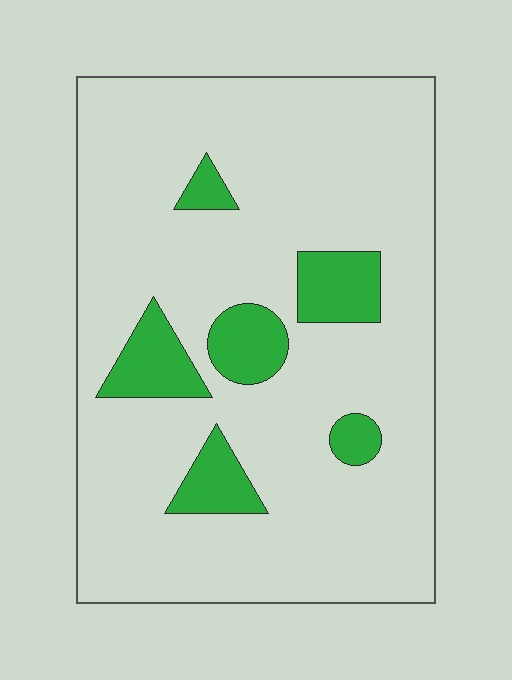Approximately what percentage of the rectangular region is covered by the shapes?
Approximately 15%.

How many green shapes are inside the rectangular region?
6.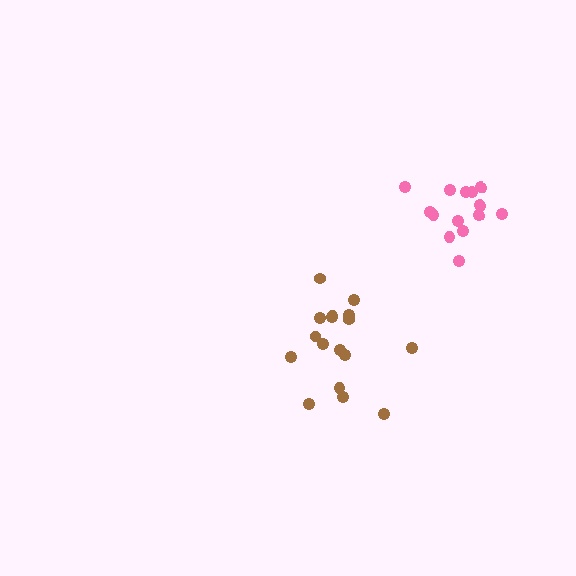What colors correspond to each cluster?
The clusters are colored: brown, pink.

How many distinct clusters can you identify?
There are 2 distinct clusters.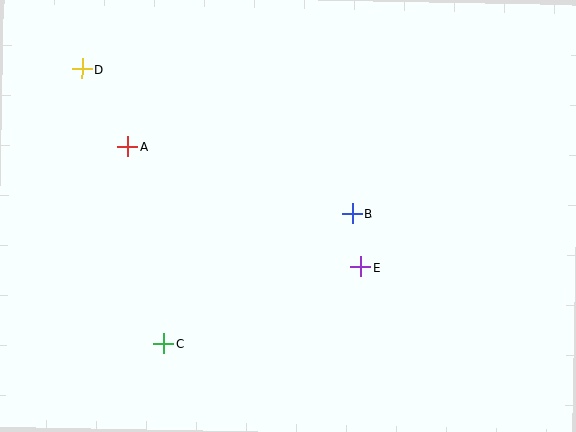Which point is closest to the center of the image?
Point B at (352, 214) is closest to the center.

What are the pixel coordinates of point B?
Point B is at (352, 214).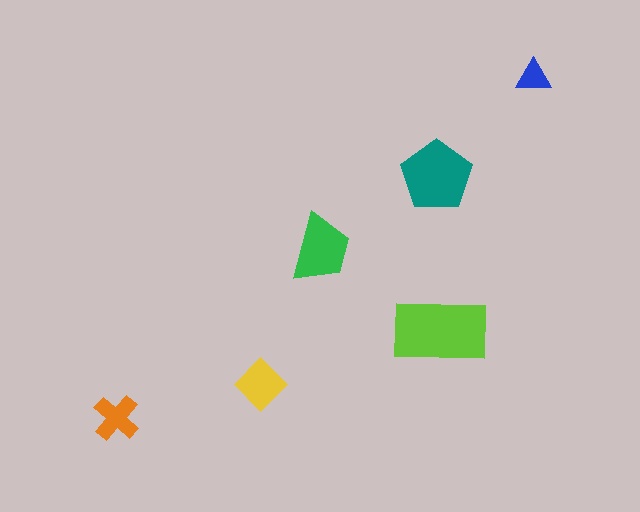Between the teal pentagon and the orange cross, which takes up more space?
The teal pentagon.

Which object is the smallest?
The blue triangle.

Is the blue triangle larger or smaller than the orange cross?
Smaller.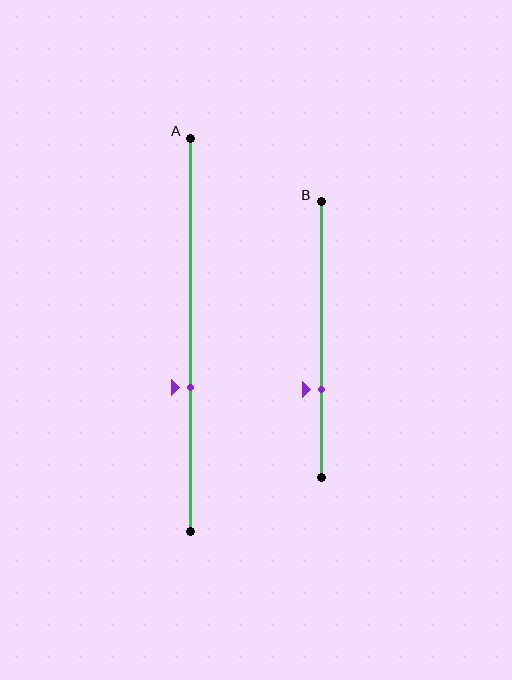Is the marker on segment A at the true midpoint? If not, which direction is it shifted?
No, the marker on segment A is shifted downward by about 13% of the segment length.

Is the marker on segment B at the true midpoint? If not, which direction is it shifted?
No, the marker on segment B is shifted downward by about 18% of the segment length.